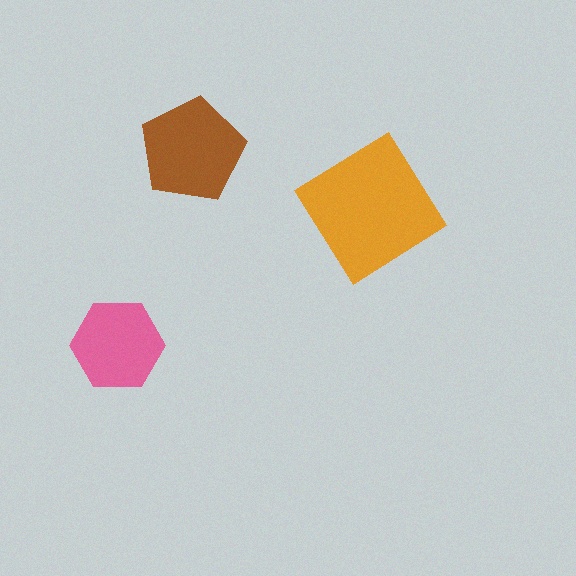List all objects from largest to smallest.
The orange diamond, the brown pentagon, the pink hexagon.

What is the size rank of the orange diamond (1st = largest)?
1st.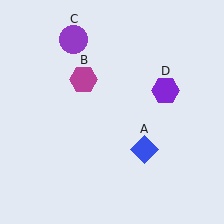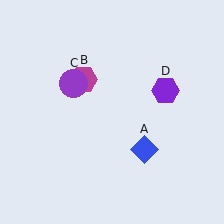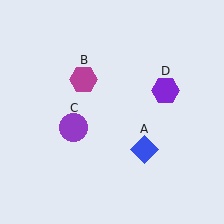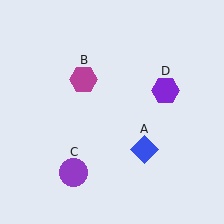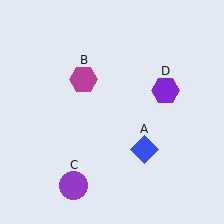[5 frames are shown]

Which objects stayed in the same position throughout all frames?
Blue diamond (object A) and magenta hexagon (object B) and purple hexagon (object D) remained stationary.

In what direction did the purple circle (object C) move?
The purple circle (object C) moved down.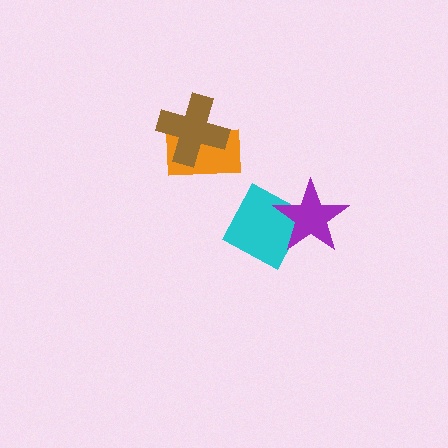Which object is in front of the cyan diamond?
The purple star is in front of the cyan diamond.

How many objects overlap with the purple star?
1 object overlaps with the purple star.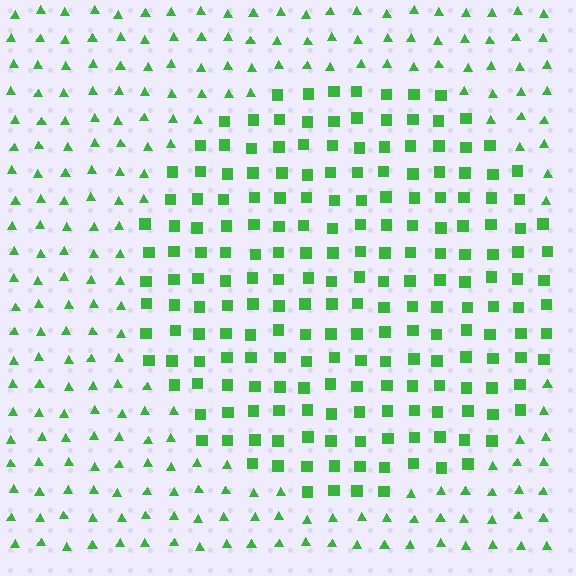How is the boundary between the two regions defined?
The boundary is defined by a change in element shape: squares inside vs. triangles outside. All elements share the same color and spacing.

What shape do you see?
I see a circle.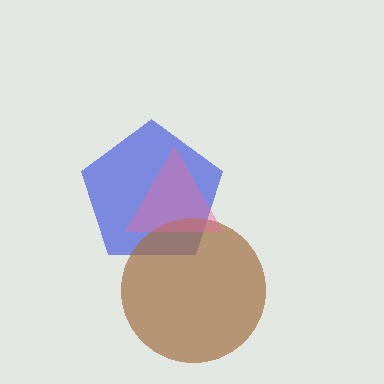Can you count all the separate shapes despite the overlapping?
Yes, there are 3 separate shapes.